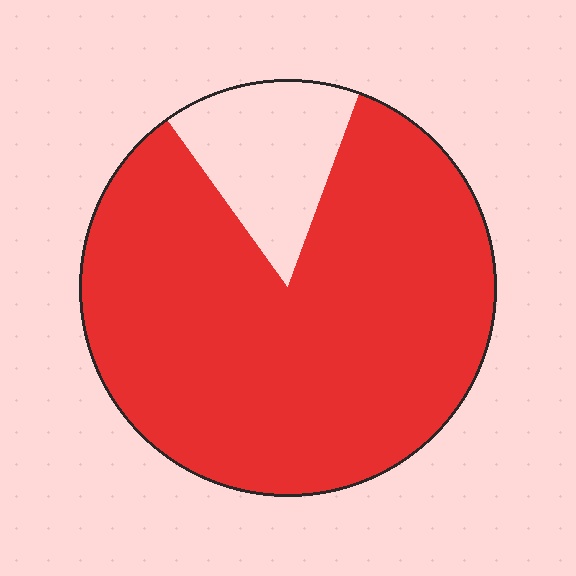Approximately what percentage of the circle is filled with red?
Approximately 85%.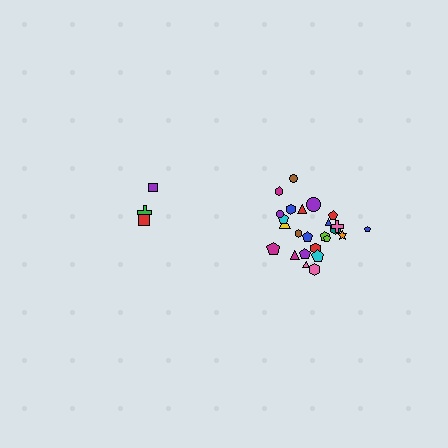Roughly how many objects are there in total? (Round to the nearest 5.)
Roughly 30 objects in total.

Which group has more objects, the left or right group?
The right group.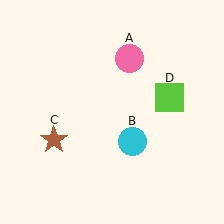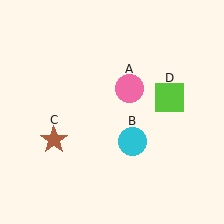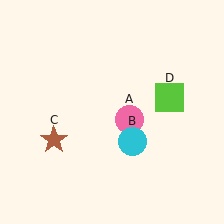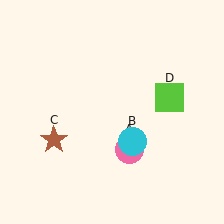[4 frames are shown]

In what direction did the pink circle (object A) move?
The pink circle (object A) moved down.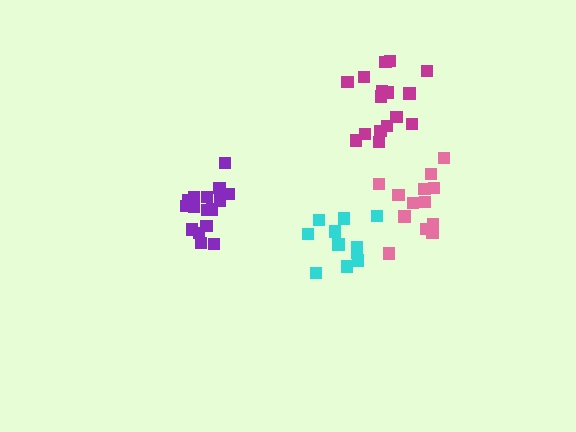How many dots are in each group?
Group 1: 12 dots, Group 2: 13 dots, Group 3: 16 dots, Group 4: 16 dots (57 total).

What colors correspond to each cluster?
The clusters are colored: cyan, pink, purple, magenta.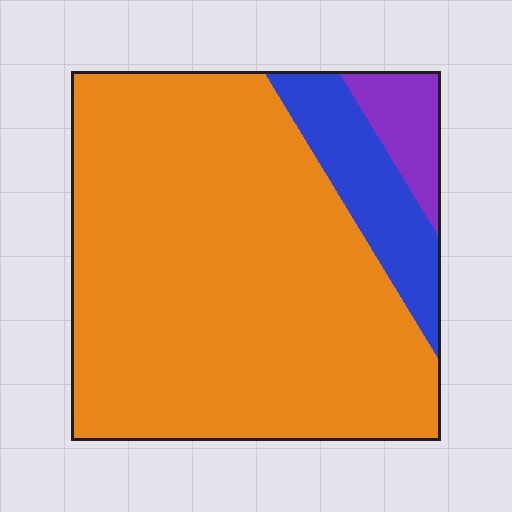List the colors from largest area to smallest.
From largest to smallest: orange, blue, purple.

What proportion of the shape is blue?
Blue covers 13% of the shape.